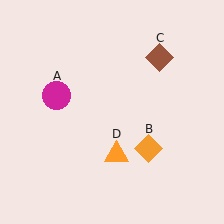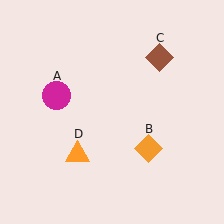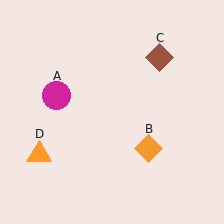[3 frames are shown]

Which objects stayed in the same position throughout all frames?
Magenta circle (object A) and orange diamond (object B) and brown diamond (object C) remained stationary.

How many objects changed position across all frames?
1 object changed position: orange triangle (object D).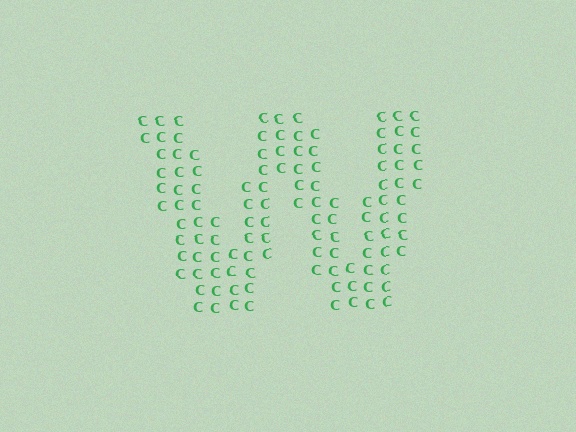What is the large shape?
The large shape is the letter W.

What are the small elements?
The small elements are letter C's.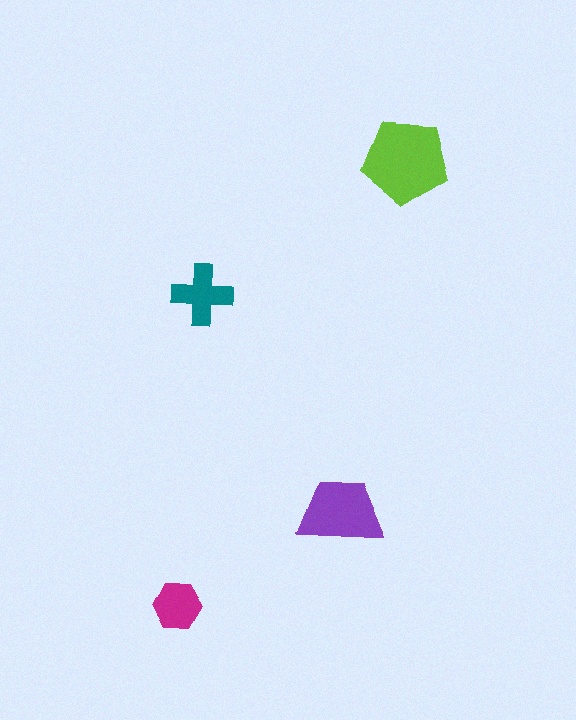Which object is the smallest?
The magenta hexagon.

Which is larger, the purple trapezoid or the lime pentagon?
The lime pentagon.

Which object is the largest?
The lime pentagon.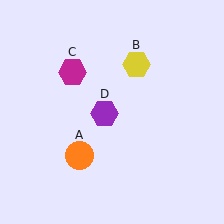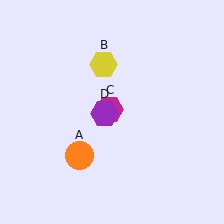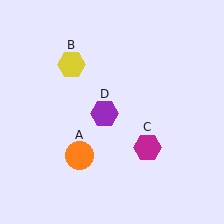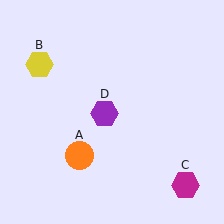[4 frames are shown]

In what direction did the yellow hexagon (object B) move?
The yellow hexagon (object B) moved left.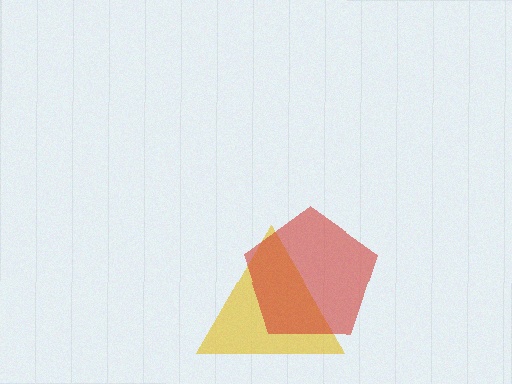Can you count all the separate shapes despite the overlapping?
Yes, there are 2 separate shapes.